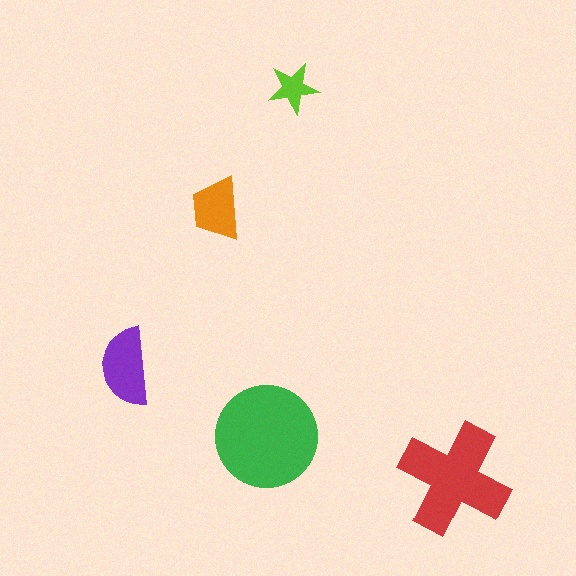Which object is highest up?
The lime star is topmost.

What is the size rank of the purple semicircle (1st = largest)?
3rd.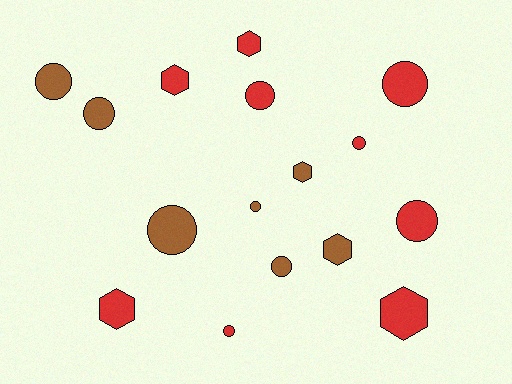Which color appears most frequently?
Red, with 9 objects.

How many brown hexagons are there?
There are 2 brown hexagons.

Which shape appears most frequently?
Circle, with 10 objects.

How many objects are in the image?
There are 16 objects.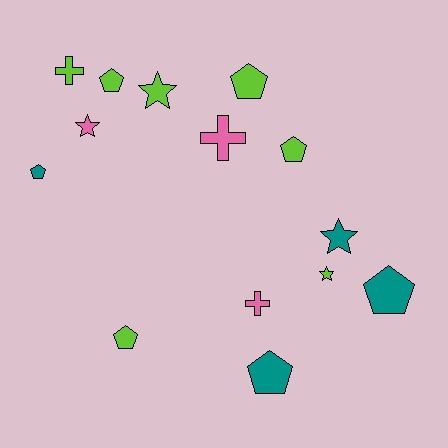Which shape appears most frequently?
Pentagon, with 7 objects.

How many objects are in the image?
There are 14 objects.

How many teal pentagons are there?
There are 3 teal pentagons.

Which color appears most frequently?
Lime, with 7 objects.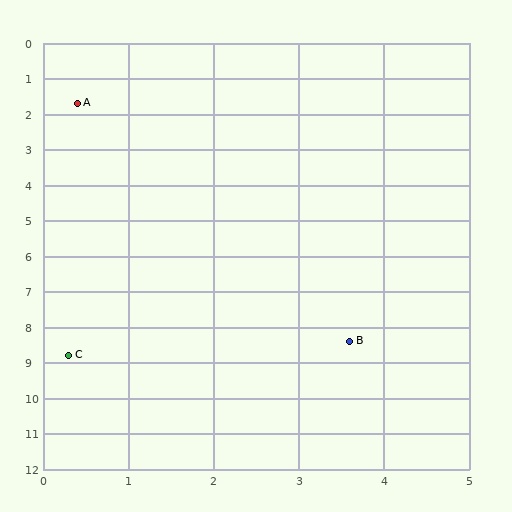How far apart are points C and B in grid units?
Points C and B are about 3.3 grid units apart.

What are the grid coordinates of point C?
Point C is at approximately (0.3, 8.8).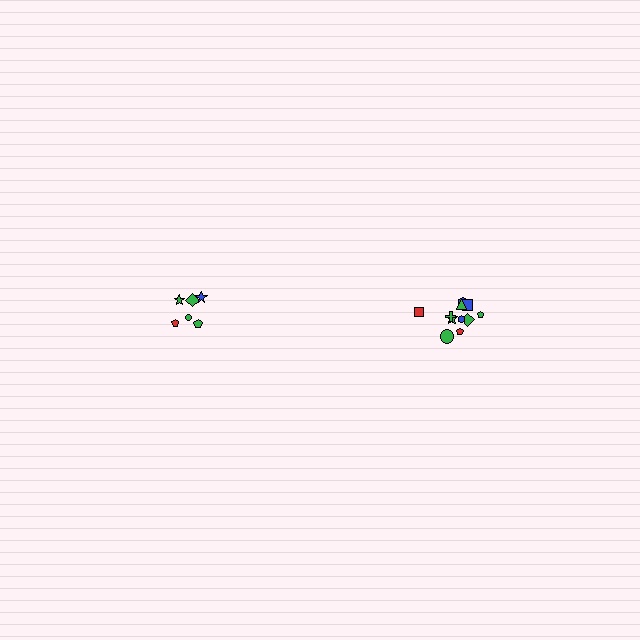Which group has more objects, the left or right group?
The right group.